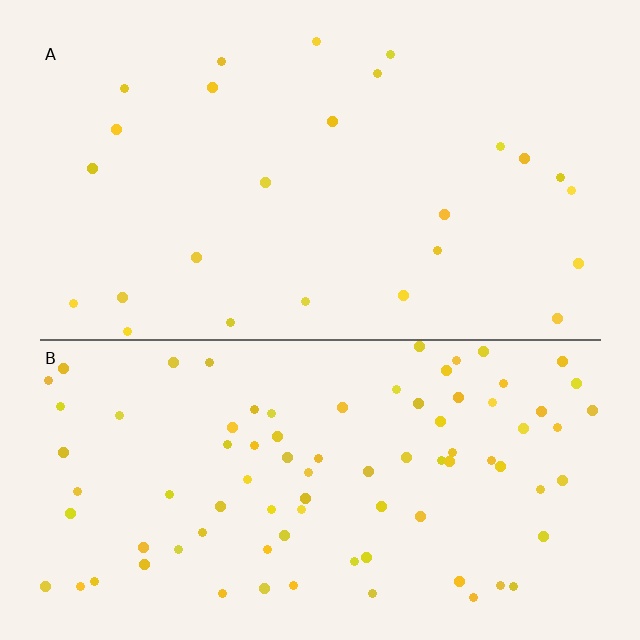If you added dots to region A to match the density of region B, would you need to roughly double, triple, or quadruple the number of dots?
Approximately triple.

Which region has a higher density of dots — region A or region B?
B (the bottom).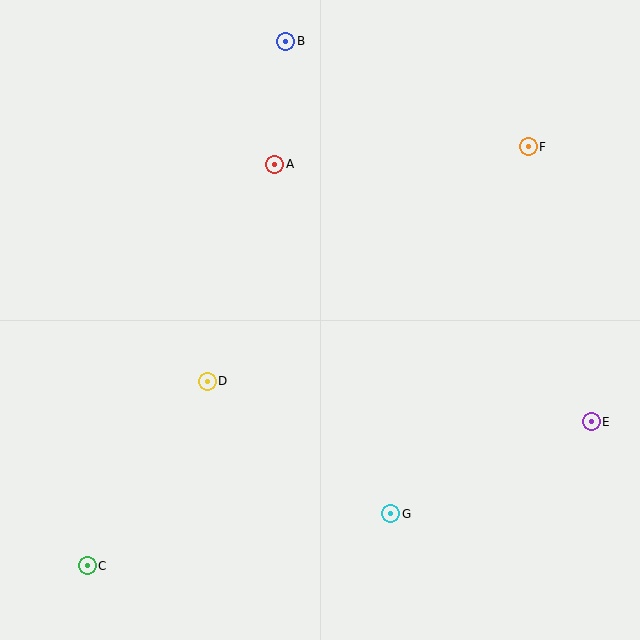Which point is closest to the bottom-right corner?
Point E is closest to the bottom-right corner.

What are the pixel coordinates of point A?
Point A is at (275, 164).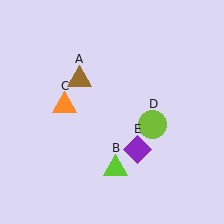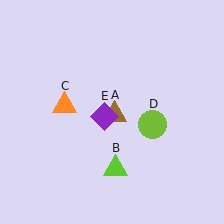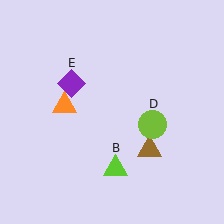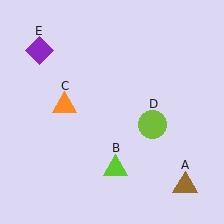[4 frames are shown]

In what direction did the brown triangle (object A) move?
The brown triangle (object A) moved down and to the right.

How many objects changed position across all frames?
2 objects changed position: brown triangle (object A), purple diamond (object E).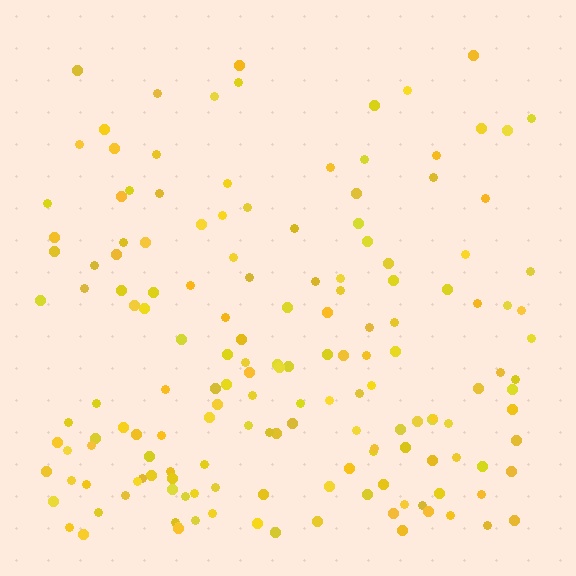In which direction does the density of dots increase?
From top to bottom, with the bottom side densest.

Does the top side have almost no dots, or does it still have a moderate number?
Still a moderate number, just noticeably fewer than the bottom.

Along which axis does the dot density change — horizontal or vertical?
Vertical.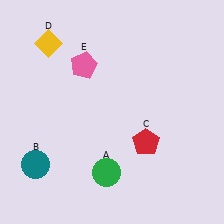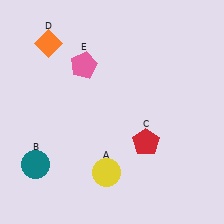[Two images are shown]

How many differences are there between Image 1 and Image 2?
There are 2 differences between the two images.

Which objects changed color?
A changed from green to yellow. D changed from yellow to orange.